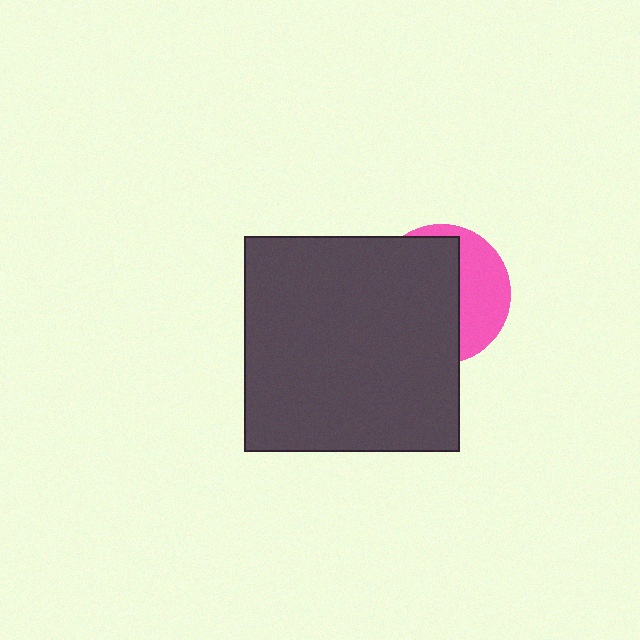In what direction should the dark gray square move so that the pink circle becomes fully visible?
The dark gray square should move left. That is the shortest direction to clear the overlap and leave the pink circle fully visible.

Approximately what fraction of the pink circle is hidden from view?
Roughly 63% of the pink circle is hidden behind the dark gray square.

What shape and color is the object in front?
The object in front is a dark gray square.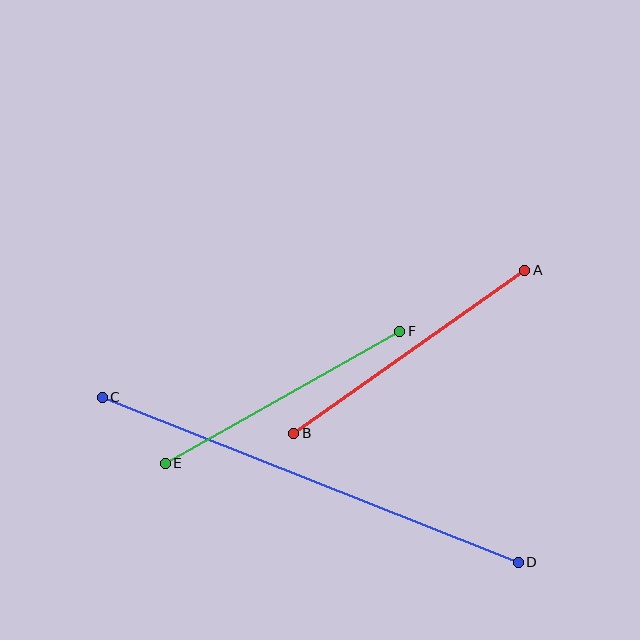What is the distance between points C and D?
The distance is approximately 447 pixels.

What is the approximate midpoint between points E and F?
The midpoint is at approximately (282, 397) pixels.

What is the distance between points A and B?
The distance is approximately 283 pixels.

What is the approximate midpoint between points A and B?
The midpoint is at approximately (409, 352) pixels.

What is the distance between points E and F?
The distance is approximately 269 pixels.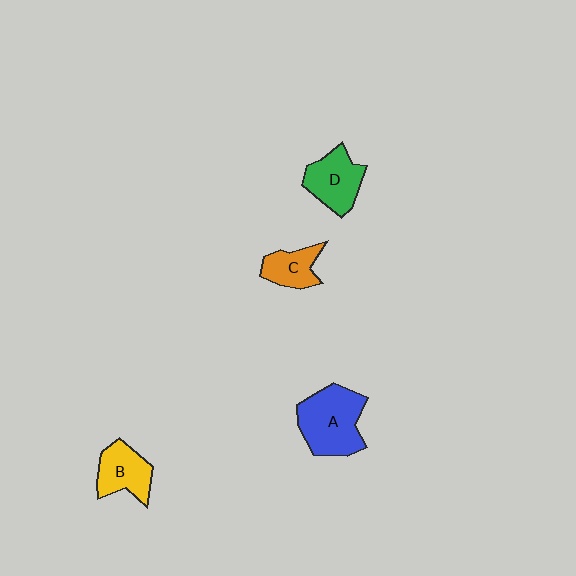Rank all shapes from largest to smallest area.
From largest to smallest: A (blue), D (green), B (yellow), C (orange).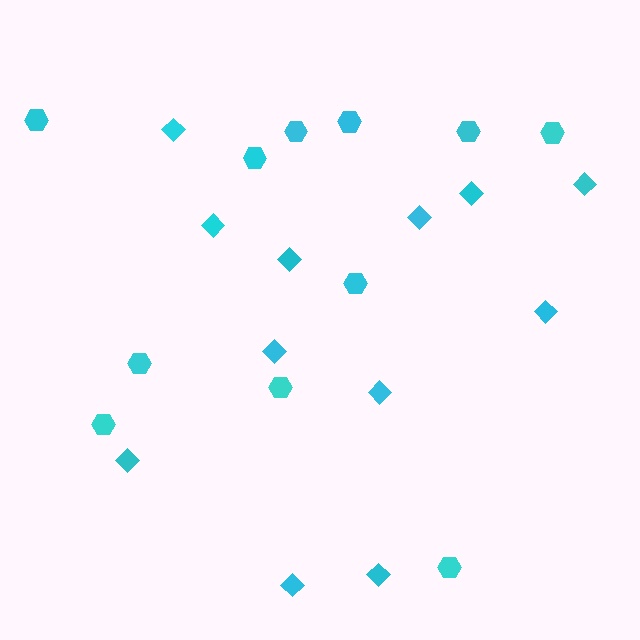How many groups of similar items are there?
There are 2 groups: one group of diamonds (12) and one group of hexagons (11).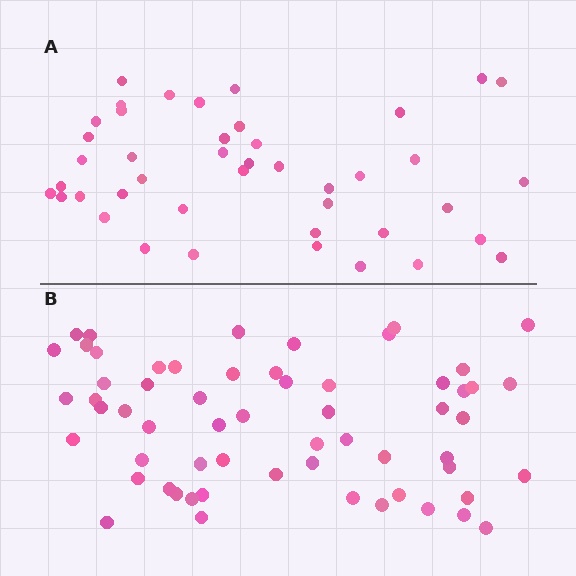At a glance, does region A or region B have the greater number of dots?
Region B (the bottom region) has more dots.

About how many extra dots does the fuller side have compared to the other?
Region B has approximately 15 more dots than region A.